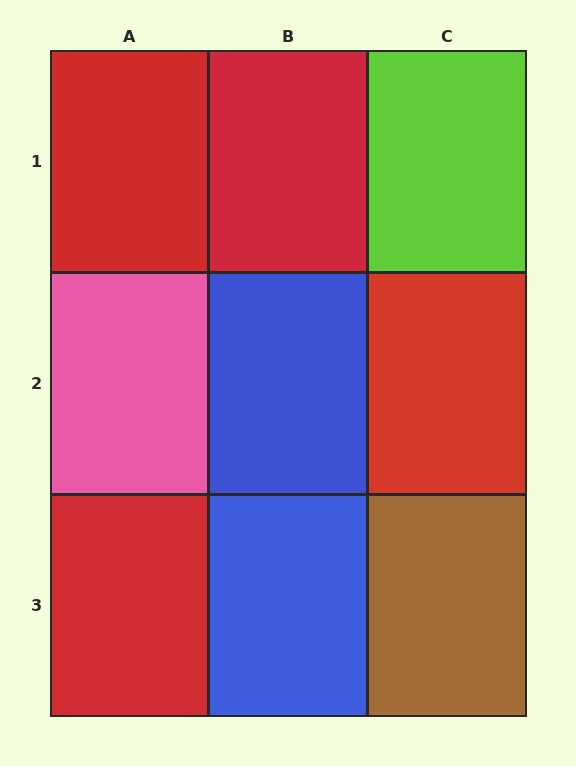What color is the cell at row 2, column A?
Pink.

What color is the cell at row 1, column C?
Lime.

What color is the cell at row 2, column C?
Red.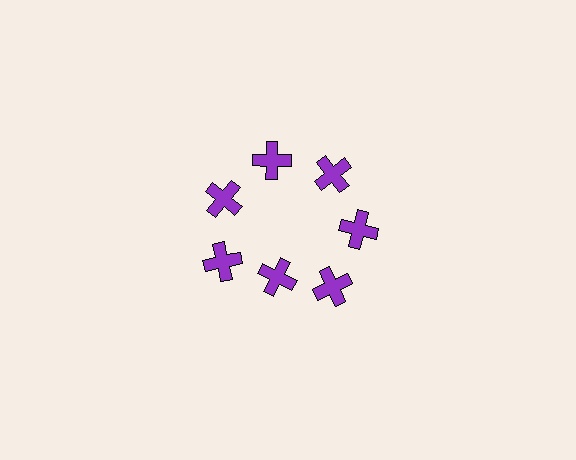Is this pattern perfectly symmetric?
No. The 7 purple crosses are arranged in a ring, but one element near the 6 o'clock position is pulled inward toward the center, breaking the 7-fold rotational symmetry.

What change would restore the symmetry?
The symmetry would be restored by moving it outward, back onto the ring so that all 7 crosses sit at equal angles and equal distance from the center.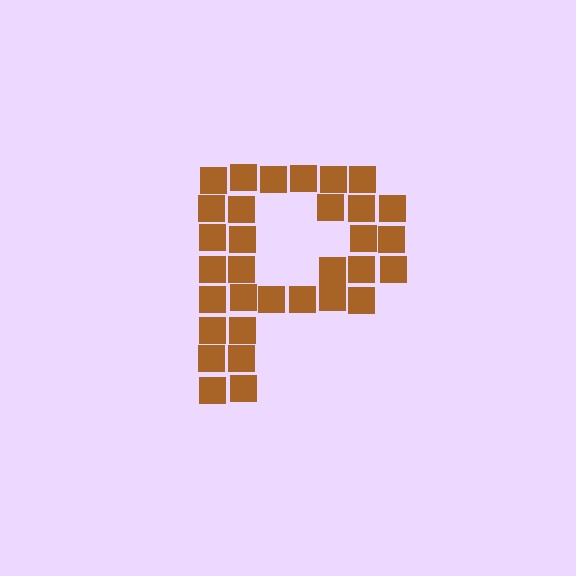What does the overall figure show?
The overall figure shows the letter P.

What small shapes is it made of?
It is made of small squares.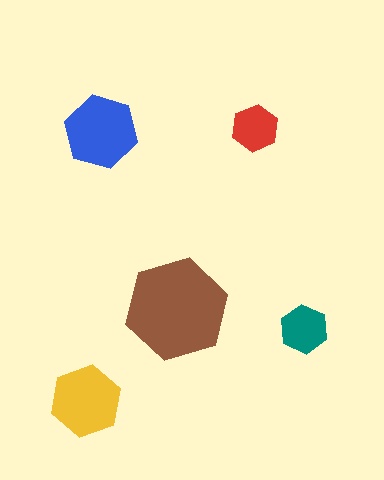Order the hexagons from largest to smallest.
the brown one, the blue one, the yellow one, the teal one, the red one.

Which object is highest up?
The red hexagon is topmost.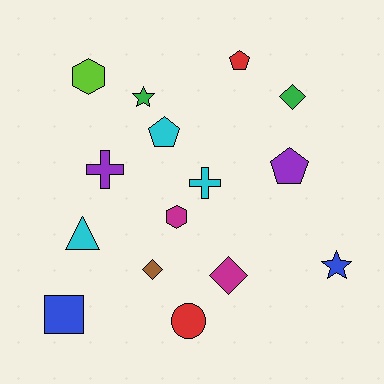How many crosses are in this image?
There are 2 crosses.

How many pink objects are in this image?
There are no pink objects.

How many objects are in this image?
There are 15 objects.